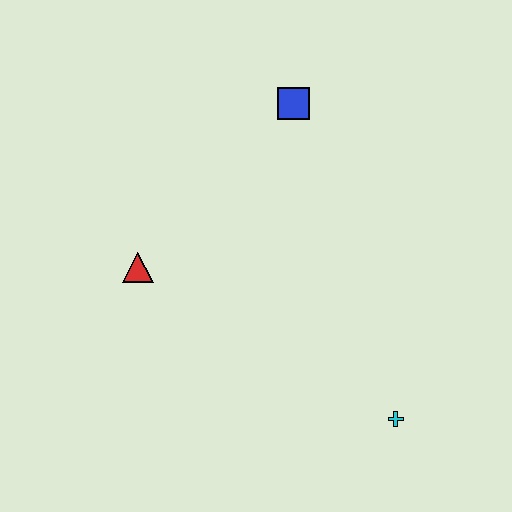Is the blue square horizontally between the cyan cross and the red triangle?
Yes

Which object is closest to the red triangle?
The blue square is closest to the red triangle.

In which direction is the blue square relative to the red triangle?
The blue square is above the red triangle.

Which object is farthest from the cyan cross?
The blue square is farthest from the cyan cross.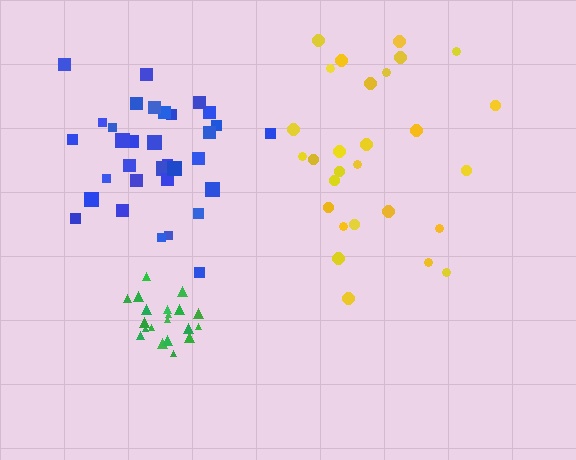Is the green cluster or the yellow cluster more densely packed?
Green.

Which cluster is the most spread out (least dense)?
Yellow.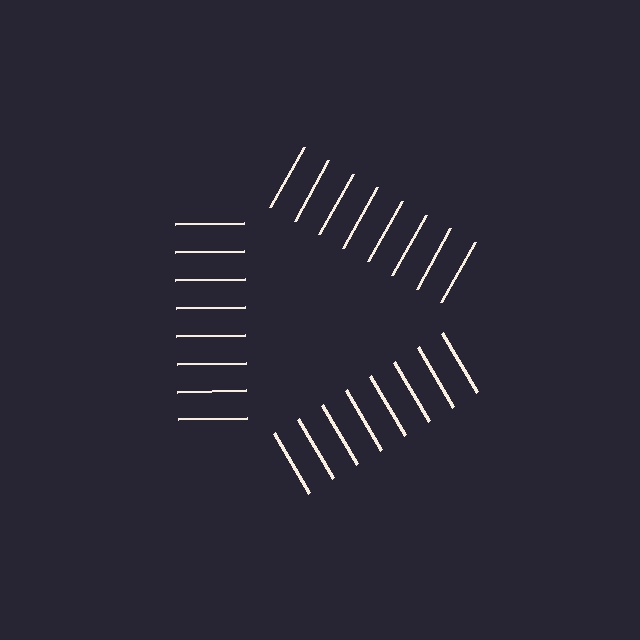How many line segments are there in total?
24 — 8 along each of the 3 edges.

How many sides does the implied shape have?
3 sides — the line-ends trace a triangle.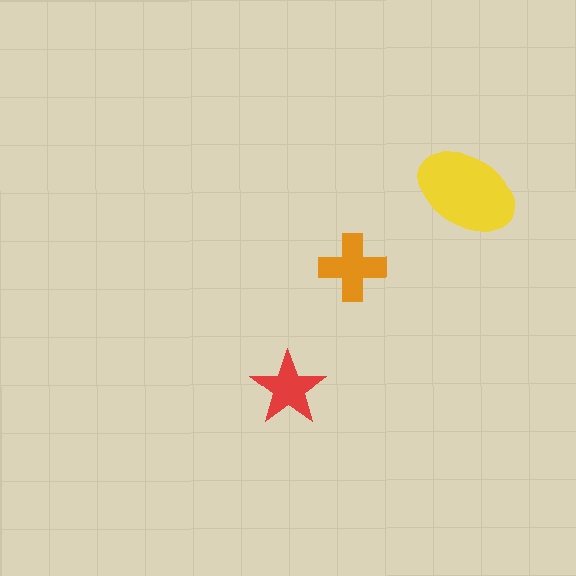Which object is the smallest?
The red star.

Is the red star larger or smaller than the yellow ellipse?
Smaller.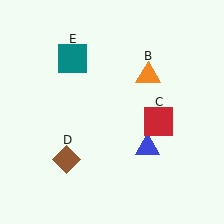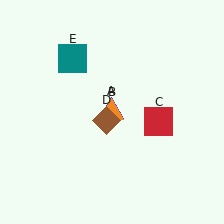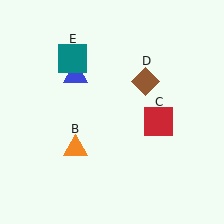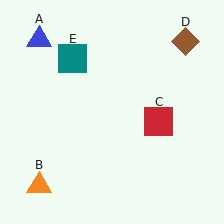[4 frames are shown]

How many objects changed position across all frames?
3 objects changed position: blue triangle (object A), orange triangle (object B), brown diamond (object D).